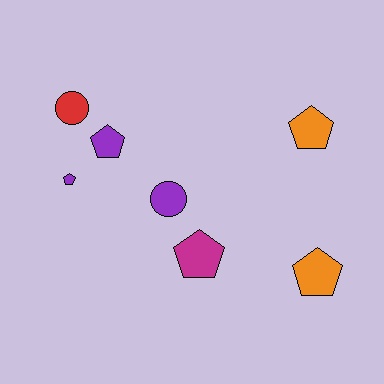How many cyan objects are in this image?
There are no cyan objects.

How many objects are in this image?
There are 7 objects.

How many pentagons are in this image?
There are 5 pentagons.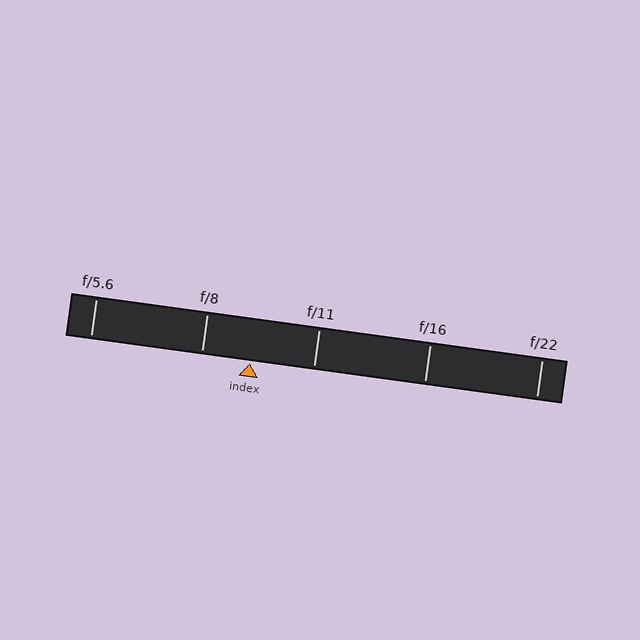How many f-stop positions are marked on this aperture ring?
There are 5 f-stop positions marked.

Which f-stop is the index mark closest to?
The index mark is closest to f/8.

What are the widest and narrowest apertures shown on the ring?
The widest aperture shown is f/5.6 and the narrowest is f/22.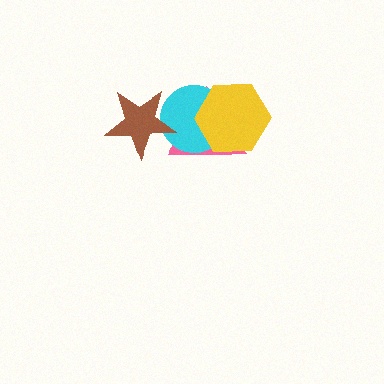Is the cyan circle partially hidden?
Yes, it is partially covered by another shape.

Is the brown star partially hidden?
No, no other shape covers it.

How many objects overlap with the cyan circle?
3 objects overlap with the cyan circle.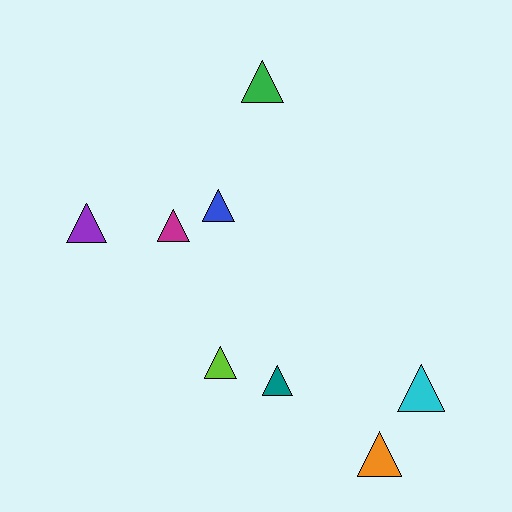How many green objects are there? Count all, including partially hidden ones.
There is 1 green object.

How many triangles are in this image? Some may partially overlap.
There are 8 triangles.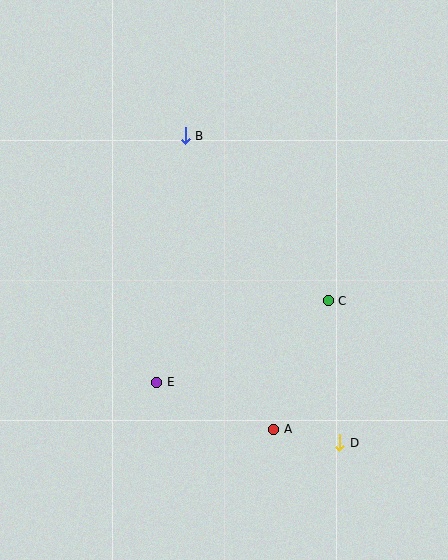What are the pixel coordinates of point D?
Point D is at (340, 443).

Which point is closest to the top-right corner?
Point B is closest to the top-right corner.